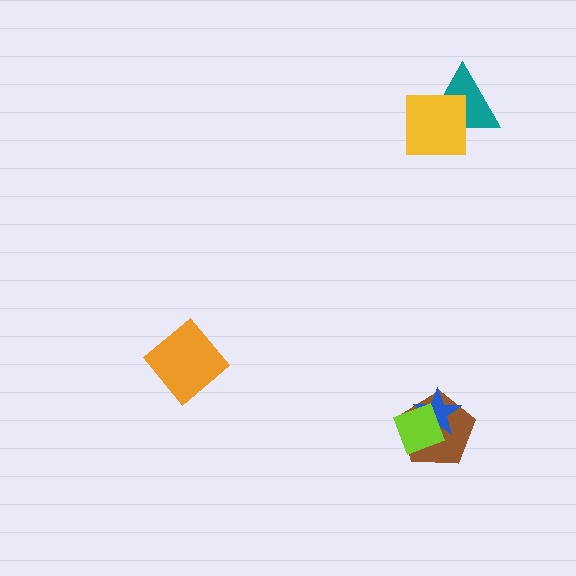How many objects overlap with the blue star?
2 objects overlap with the blue star.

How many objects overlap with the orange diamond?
0 objects overlap with the orange diamond.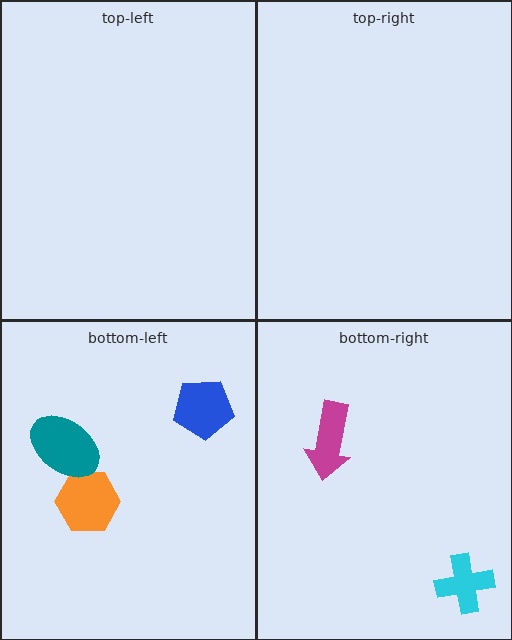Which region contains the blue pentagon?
The bottom-left region.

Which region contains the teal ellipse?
The bottom-left region.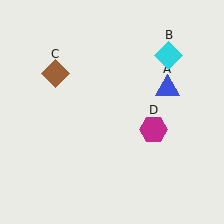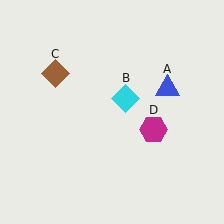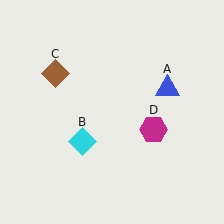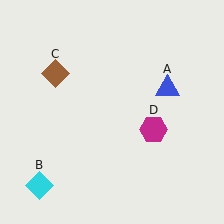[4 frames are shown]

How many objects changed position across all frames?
1 object changed position: cyan diamond (object B).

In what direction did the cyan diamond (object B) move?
The cyan diamond (object B) moved down and to the left.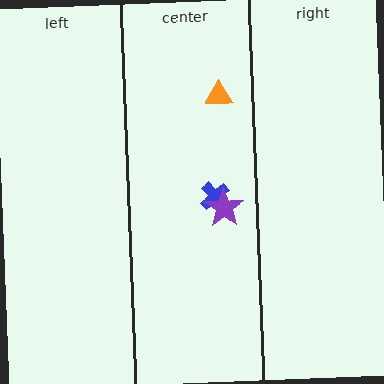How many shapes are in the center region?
3.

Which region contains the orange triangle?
The center region.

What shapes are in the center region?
The orange triangle, the blue cross, the purple star.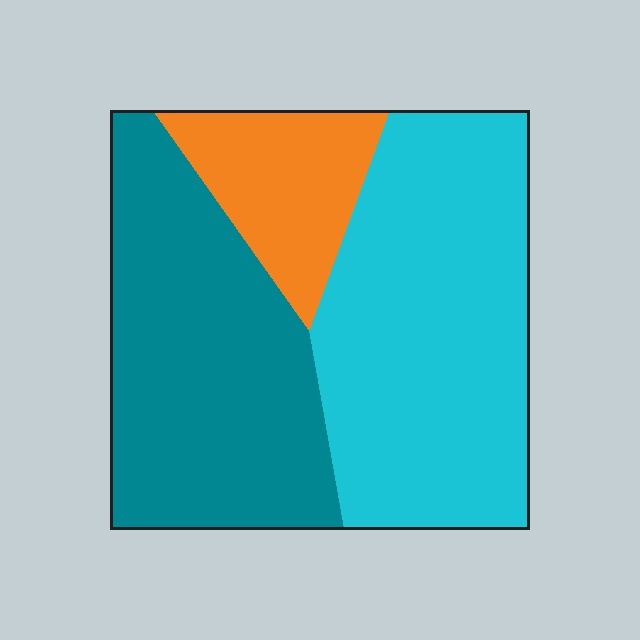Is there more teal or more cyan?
Cyan.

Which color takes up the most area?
Cyan, at roughly 45%.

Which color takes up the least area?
Orange, at roughly 15%.